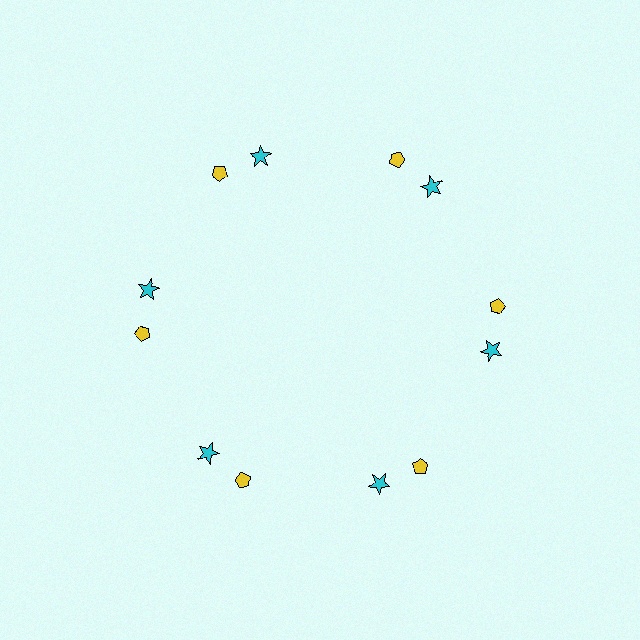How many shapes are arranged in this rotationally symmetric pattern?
There are 12 shapes, arranged in 6 groups of 2.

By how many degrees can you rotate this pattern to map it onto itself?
The pattern maps onto itself every 60 degrees of rotation.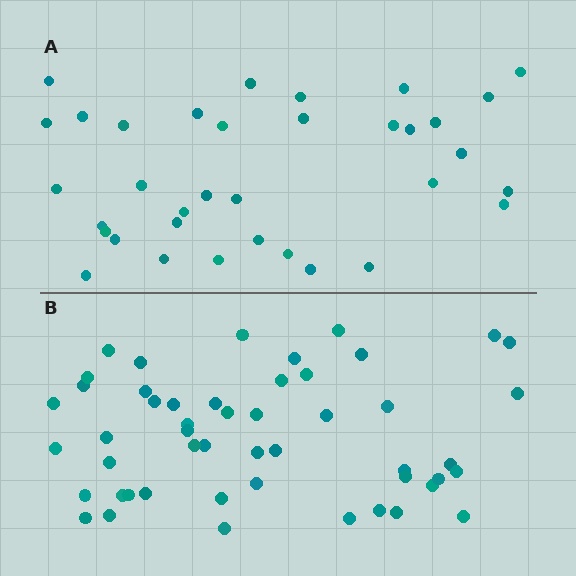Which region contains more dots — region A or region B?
Region B (the bottom region) has more dots.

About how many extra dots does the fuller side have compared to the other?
Region B has approximately 15 more dots than region A.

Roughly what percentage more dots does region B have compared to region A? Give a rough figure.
About 45% more.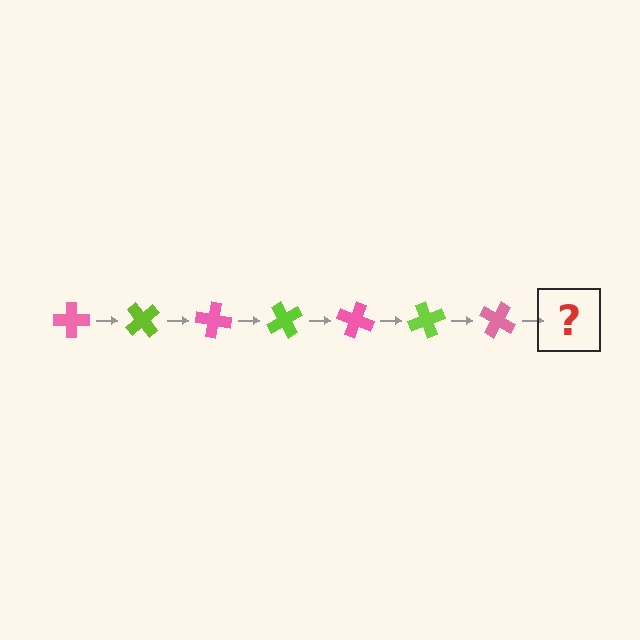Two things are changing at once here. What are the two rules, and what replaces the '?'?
The two rules are that it rotates 50 degrees each step and the color cycles through pink and lime. The '?' should be a lime cross, rotated 350 degrees from the start.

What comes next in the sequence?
The next element should be a lime cross, rotated 350 degrees from the start.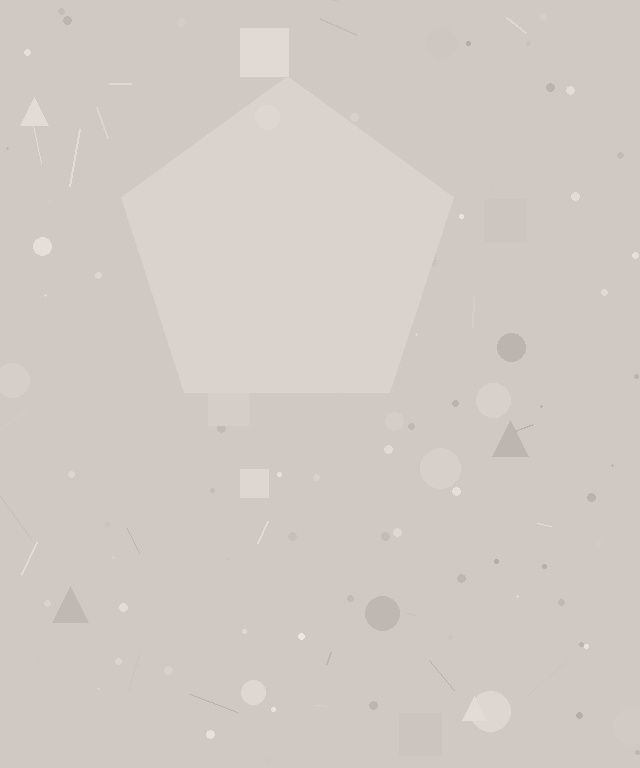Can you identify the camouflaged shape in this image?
The camouflaged shape is a pentagon.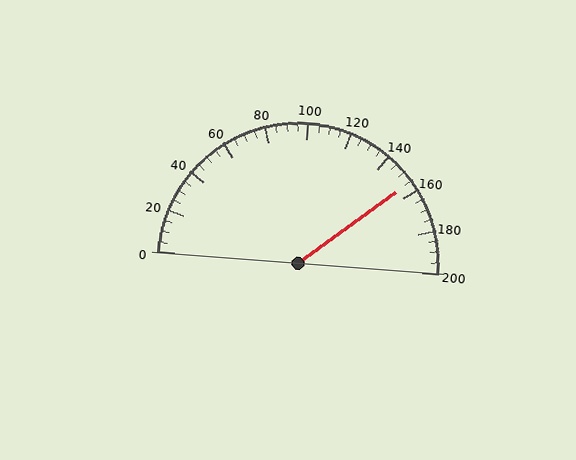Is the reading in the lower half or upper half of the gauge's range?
The reading is in the upper half of the range (0 to 200).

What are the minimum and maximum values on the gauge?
The gauge ranges from 0 to 200.